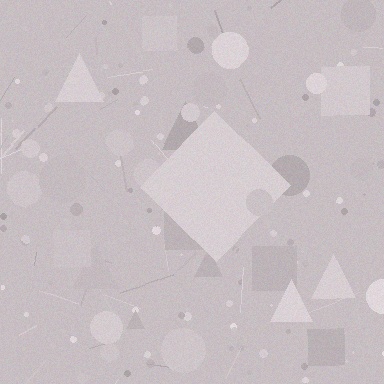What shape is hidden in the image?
A diamond is hidden in the image.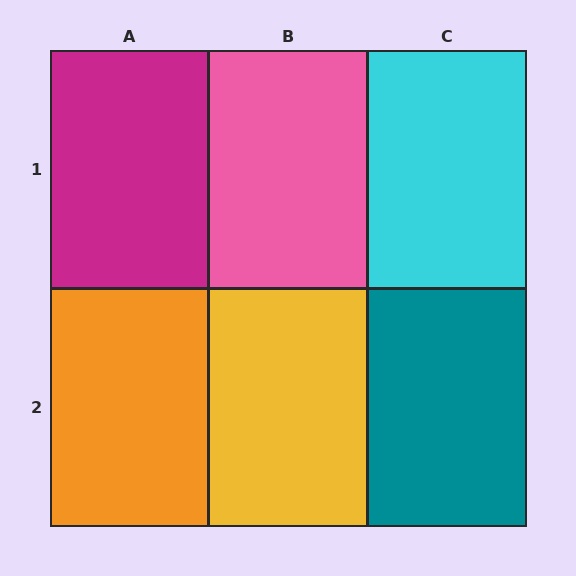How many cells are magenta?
1 cell is magenta.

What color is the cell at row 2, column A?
Orange.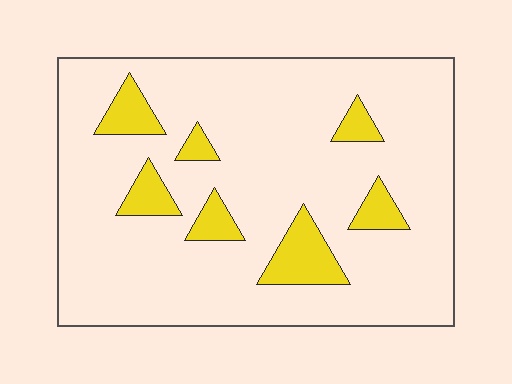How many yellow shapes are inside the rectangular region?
7.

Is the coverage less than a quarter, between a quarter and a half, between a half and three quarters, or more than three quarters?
Less than a quarter.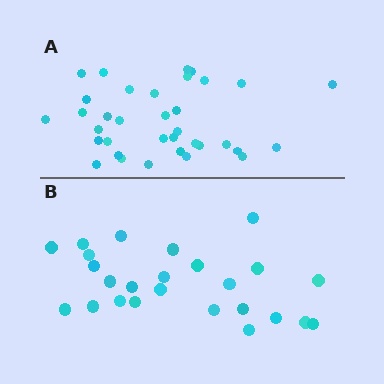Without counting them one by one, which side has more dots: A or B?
Region A (the top region) has more dots.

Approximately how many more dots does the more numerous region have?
Region A has roughly 10 or so more dots than region B.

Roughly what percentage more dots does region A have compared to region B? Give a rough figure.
About 40% more.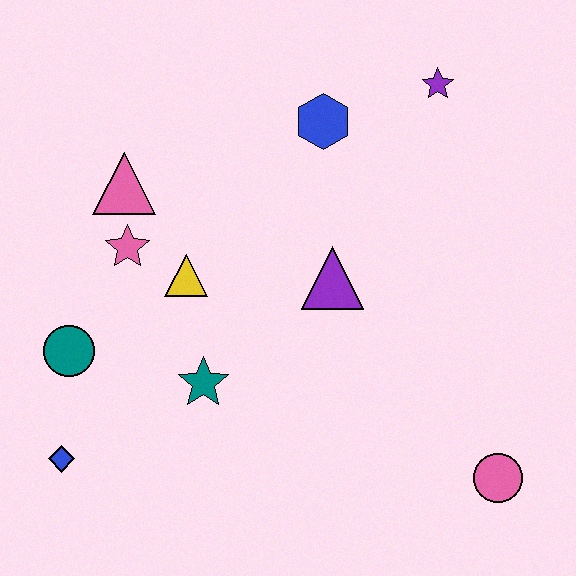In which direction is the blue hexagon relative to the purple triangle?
The blue hexagon is above the purple triangle.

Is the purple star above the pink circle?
Yes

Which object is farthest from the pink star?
The pink circle is farthest from the pink star.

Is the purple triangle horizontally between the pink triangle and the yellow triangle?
No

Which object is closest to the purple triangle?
The yellow triangle is closest to the purple triangle.